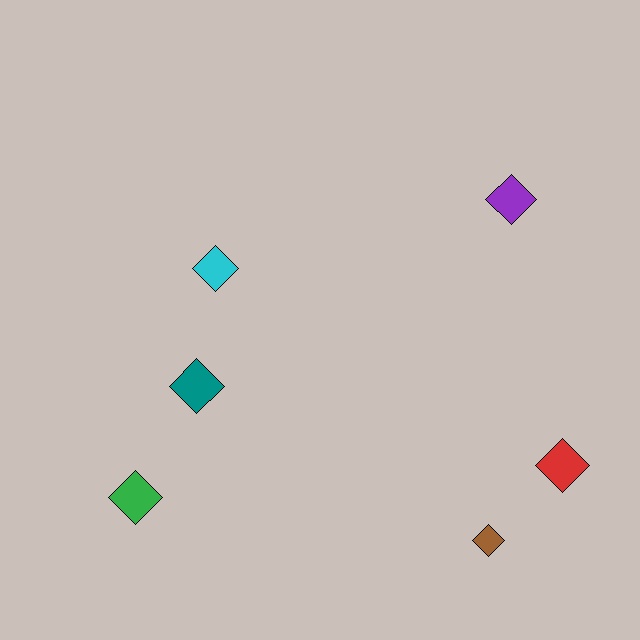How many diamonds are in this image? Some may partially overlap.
There are 6 diamonds.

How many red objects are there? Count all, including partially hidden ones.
There is 1 red object.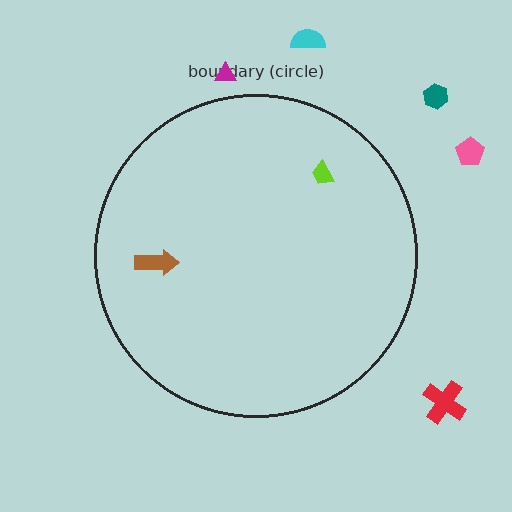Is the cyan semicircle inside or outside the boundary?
Outside.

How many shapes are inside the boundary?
2 inside, 5 outside.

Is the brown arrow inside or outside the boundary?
Inside.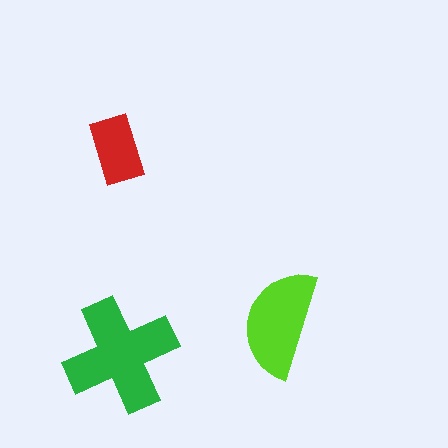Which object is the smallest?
The red rectangle.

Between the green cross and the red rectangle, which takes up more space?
The green cross.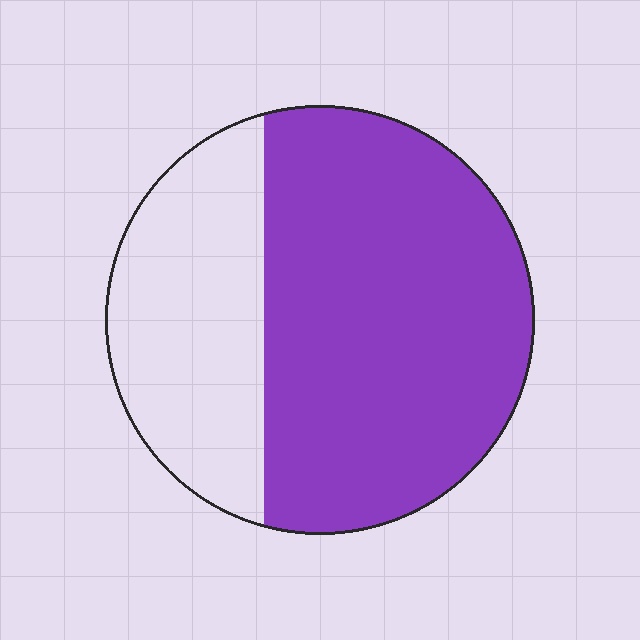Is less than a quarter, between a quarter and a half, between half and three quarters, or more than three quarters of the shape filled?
Between half and three quarters.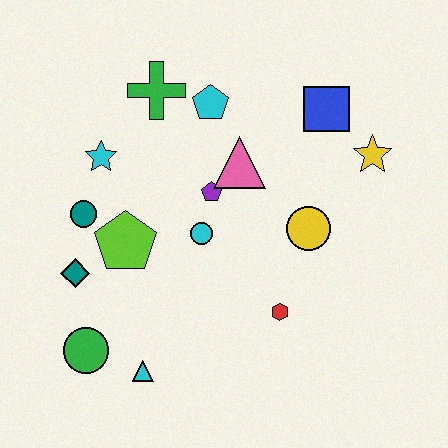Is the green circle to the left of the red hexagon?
Yes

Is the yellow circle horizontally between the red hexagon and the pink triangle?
No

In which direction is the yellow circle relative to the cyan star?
The yellow circle is to the right of the cyan star.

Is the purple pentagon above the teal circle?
Yes